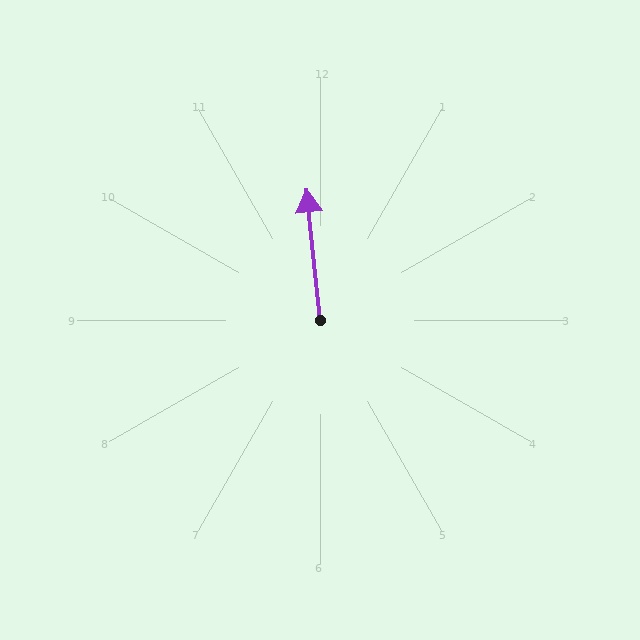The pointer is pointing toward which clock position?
Roughly 12 o'clock.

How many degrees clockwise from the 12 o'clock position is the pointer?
Approximately 354 degrees.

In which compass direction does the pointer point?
North.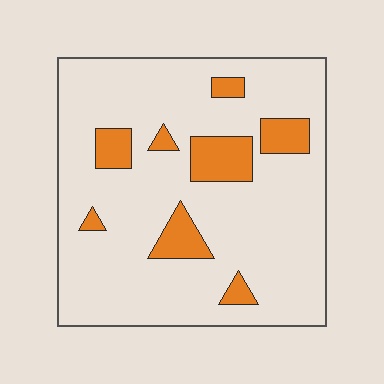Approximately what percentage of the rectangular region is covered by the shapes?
Approximately 15%.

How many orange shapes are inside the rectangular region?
8.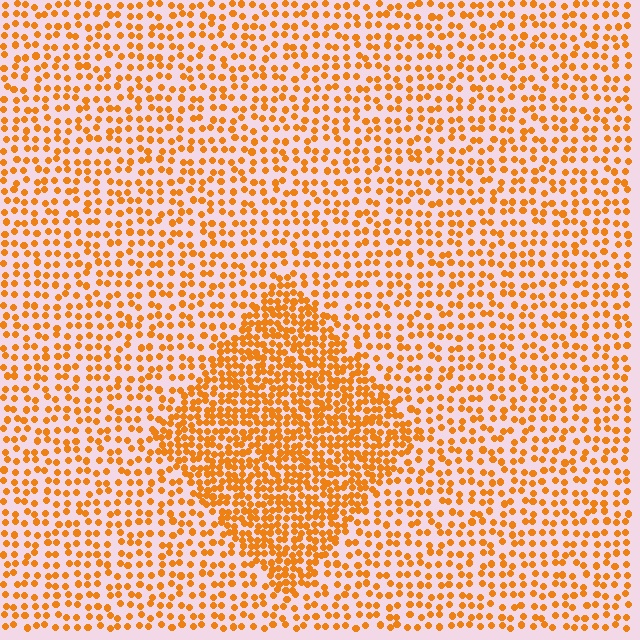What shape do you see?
I see a diamond.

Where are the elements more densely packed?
The elements are more densely packed inside the diamond boundary.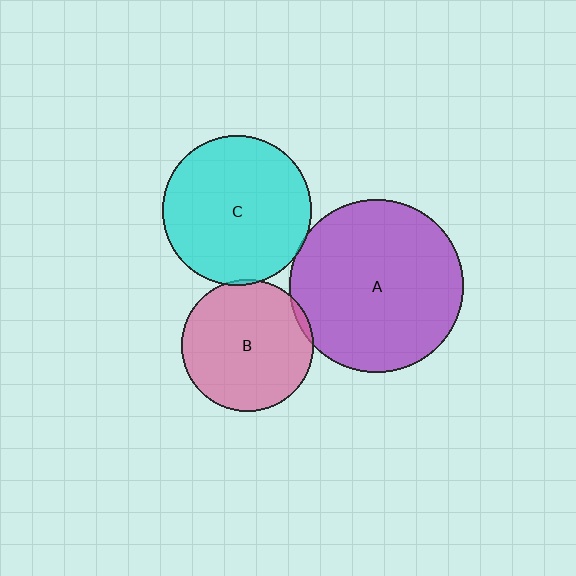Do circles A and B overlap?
Yes.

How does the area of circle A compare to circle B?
Approximately 1.7 times.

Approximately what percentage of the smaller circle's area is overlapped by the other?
Approximately 5%.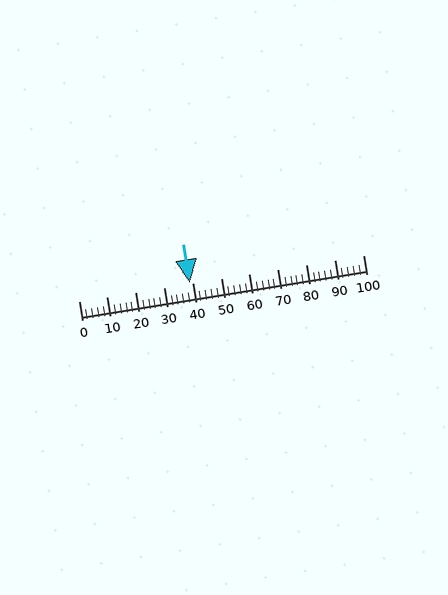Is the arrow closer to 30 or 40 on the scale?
The arrow is closer to 40.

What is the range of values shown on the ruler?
The ruler shows values from 0 to 100.